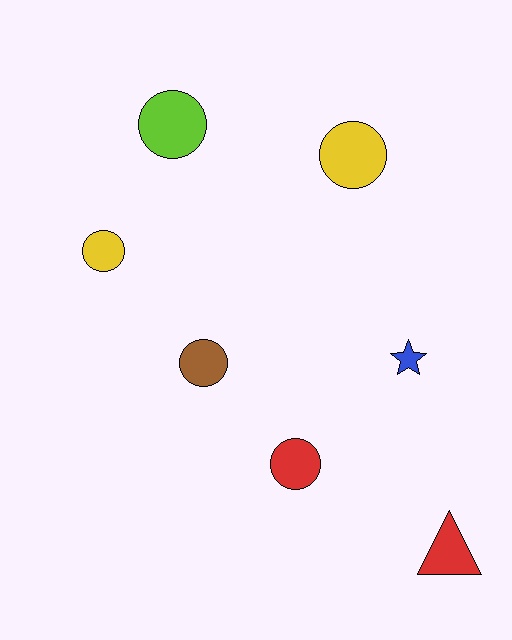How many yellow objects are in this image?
There are 2 yellow objects.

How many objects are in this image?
There are 7 objects.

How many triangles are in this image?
There is 1 triangle.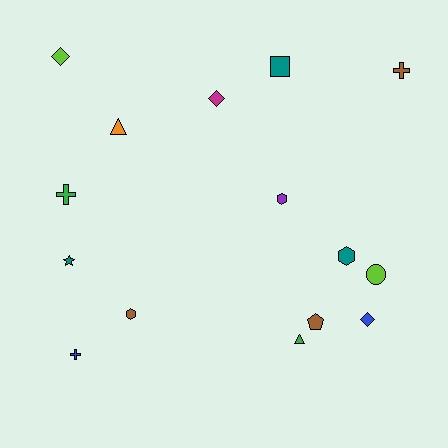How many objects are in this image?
There are 15 objects.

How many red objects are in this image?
There are no red objects.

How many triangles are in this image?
There are 2 triangles.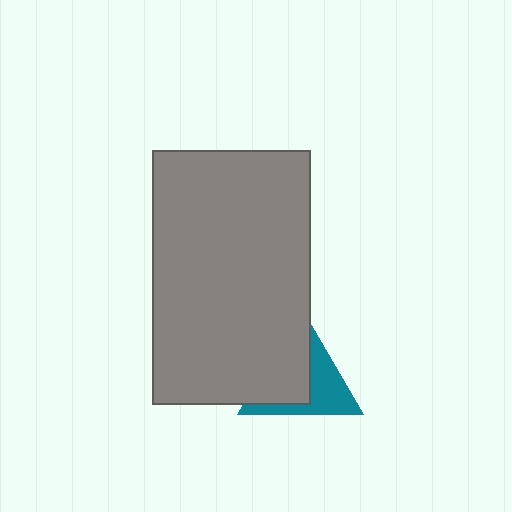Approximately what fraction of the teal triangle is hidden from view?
Roughly 55% of the teal triangle is hidden behind the gray rectangle.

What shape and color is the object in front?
The object in front is a gray rectangle.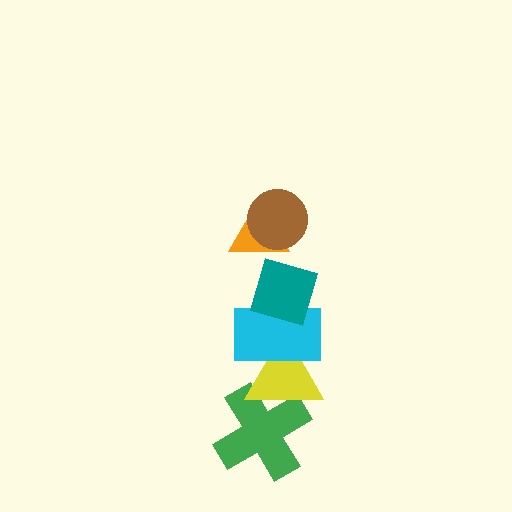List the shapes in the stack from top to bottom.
From top to bottom: the brown circle, the orange triangle, the teal diamond, the cyan rectangle, the yellow triangle, the green cross.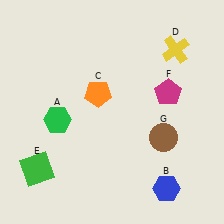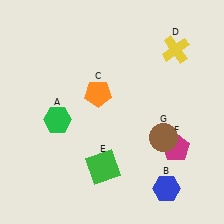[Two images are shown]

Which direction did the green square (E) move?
The green square (E) moved right.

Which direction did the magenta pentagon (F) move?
The magenta pentagon (F) moved down.